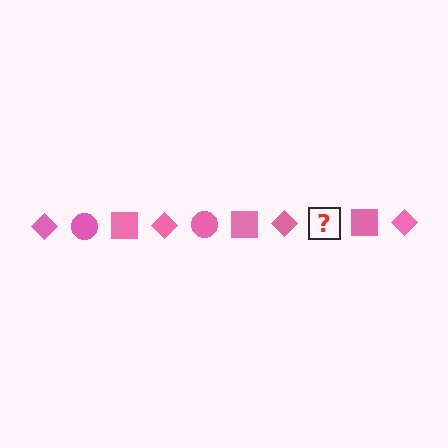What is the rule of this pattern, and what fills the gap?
The rule is that the pattern cycles through diamond, circle, square shapes in pink. The gap should be filled with a pink circle.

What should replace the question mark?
The question mark should be replaced with a pink circle.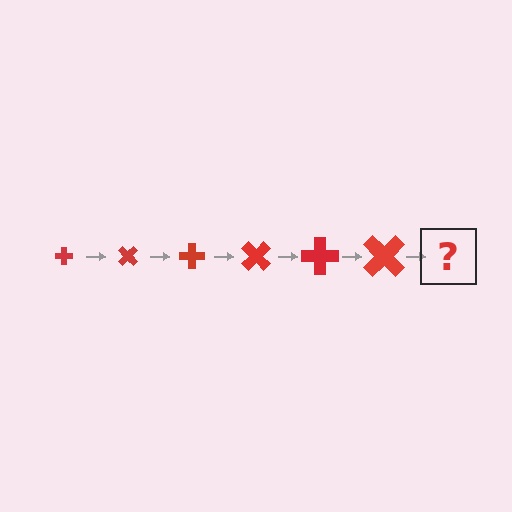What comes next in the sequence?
The next element should be a cross, larger than the previous one and rotated 270 degrees from the start.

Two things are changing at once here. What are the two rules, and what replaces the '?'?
The two rules are that the cross grows larger each step and it rotates 45 degrees each step. The '?' should be a cross, larger than the previous one and rotated 270 degrees from the start.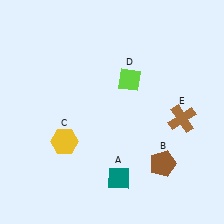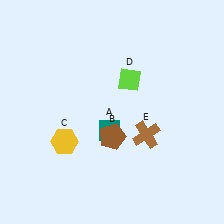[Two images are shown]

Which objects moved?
The objects that moved are: the teal diamond (A), the brown pentagon (B), the brown cross (E).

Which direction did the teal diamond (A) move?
The teal diamond (A) moved up.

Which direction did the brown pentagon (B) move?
The brown pentagon (B) moved left.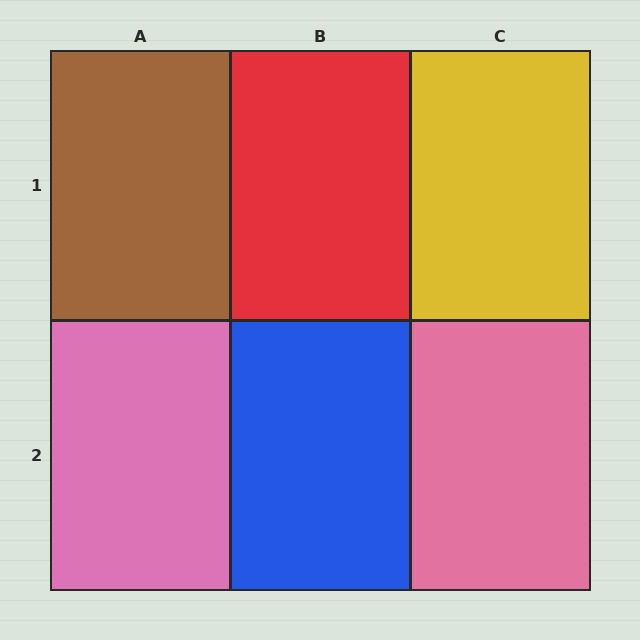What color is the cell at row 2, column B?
Blue.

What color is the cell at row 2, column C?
Pink.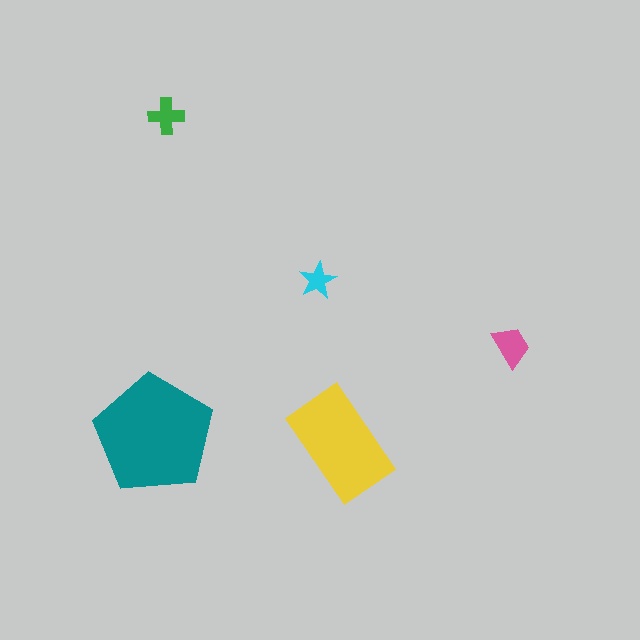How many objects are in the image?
There are 5 objects in the image.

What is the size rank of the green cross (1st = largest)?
4th.